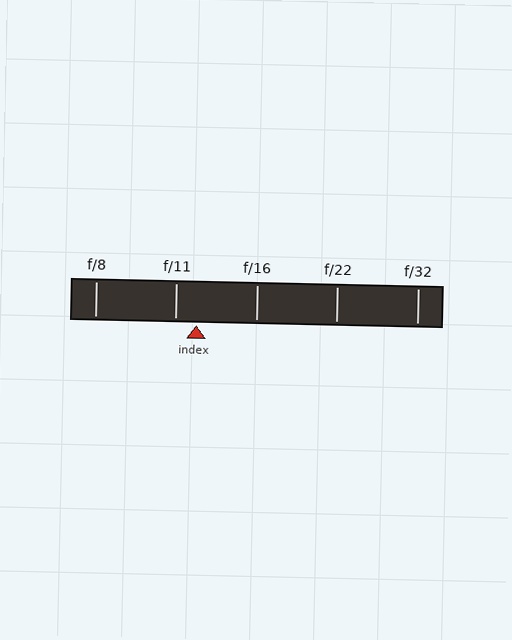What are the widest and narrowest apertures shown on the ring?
The widest aperture shown is f/8 and the narrowest is f/32.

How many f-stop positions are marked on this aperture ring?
There are 5 f-stop positions marked.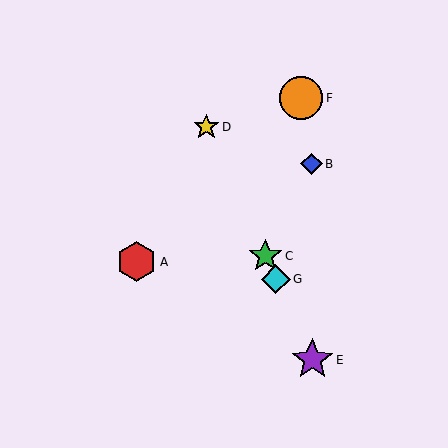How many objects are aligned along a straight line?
4 objects (C, D, E, G) are aligned along a straight line.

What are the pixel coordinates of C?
Object C is at (265, 256).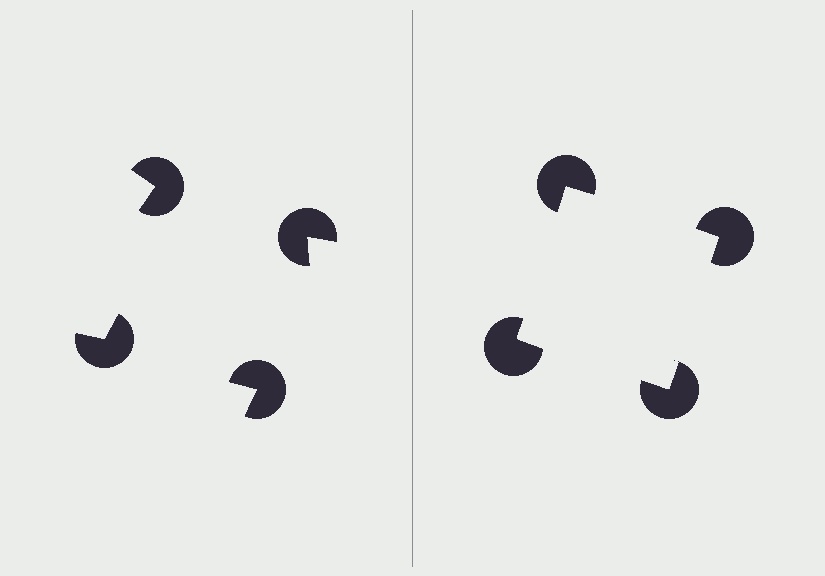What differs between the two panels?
The pac-man discs are positioned identically on both sides; only the wedge orientations differ. On the right they align to a square; on the left they are misaligned.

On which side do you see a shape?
An illusory square appears on the right side. On the left side the wedge cuts are rotated, so no coherent shape forms.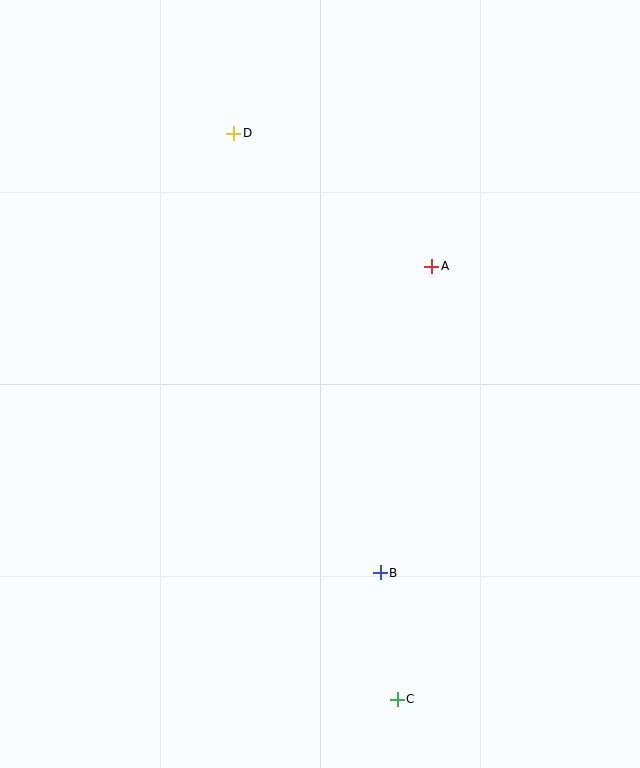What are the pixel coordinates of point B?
Point B is at (380, 573).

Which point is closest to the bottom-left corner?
Point C is closest to the bottom-left corner.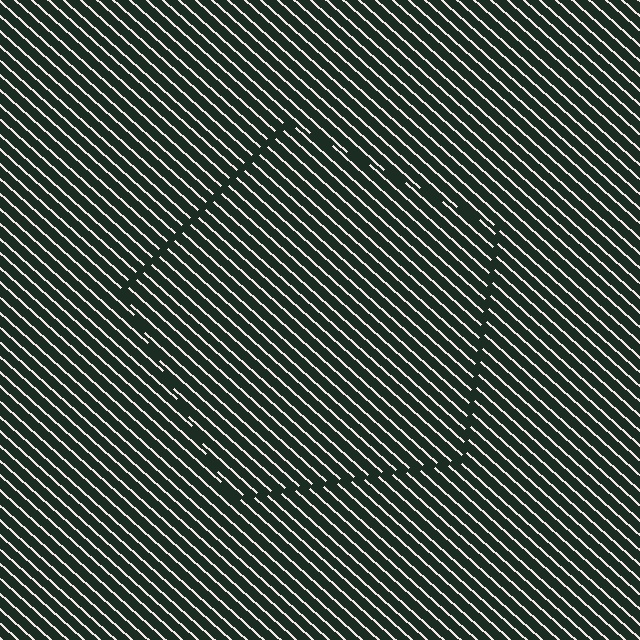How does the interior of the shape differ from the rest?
The interior of the shape contains the same grating, shifted by half a period — the contour is defined by the phase discontinuity where line-ends from the inner and outer gratings abut.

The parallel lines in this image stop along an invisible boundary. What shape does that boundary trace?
An illusory pentagon. The interior of the shape contains the same grating, shifted by half a period — the contour is defined by the phase discontinuity where line-ends from the inner and outer gratings abut.